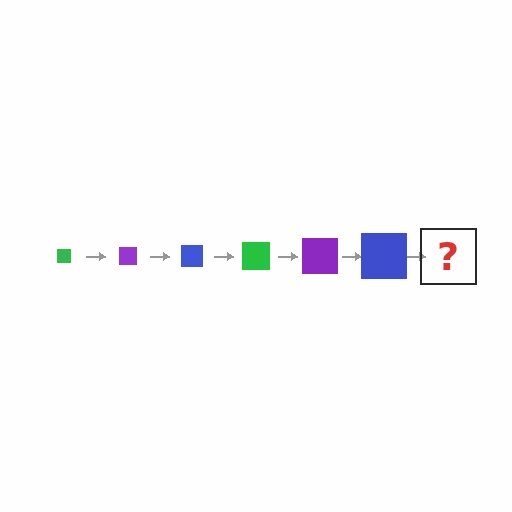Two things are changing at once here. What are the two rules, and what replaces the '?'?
The two rules are that the square grows larger each step and the color cycles through green, purple, and blue. The '?' should be a green square, larger than the previous one.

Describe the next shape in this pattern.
It should be a green square, larger than the previous one.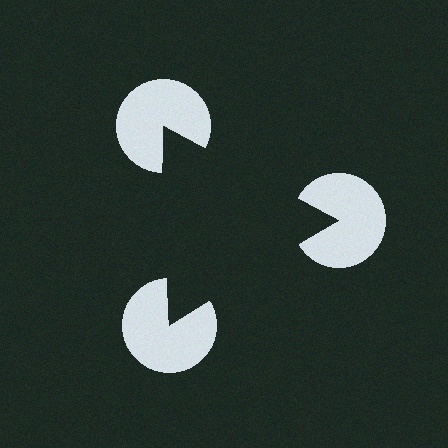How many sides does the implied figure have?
3 sides.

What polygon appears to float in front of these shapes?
An illusory triangle — its edges are inferred from the aligned wedge cuts in the pac-man discs, not physically drawn.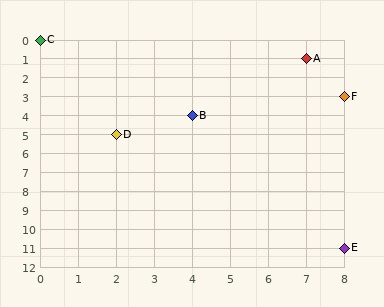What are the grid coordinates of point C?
Point C is at grid coordinates (0, 0).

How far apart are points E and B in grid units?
Points E and B are 4 columns and 7 rows apart (about 8.1 grid units diagonally).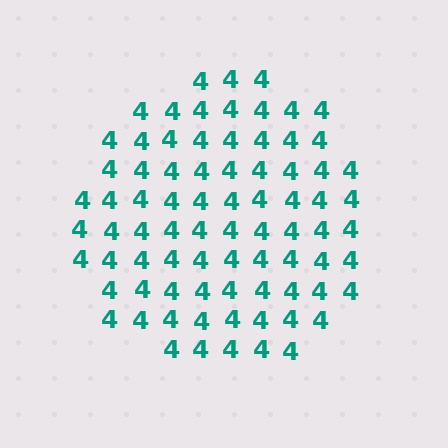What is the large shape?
The large shape is a circle.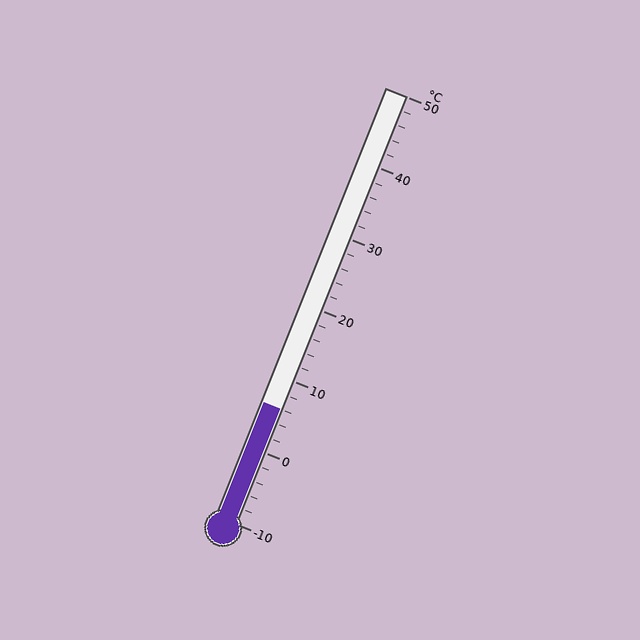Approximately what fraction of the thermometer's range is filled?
The thermometer is filled to approximately 25% of its range.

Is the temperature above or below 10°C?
The temperature is below 10°C.